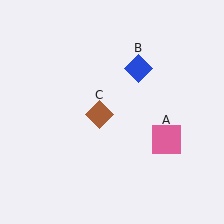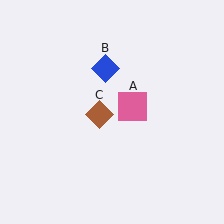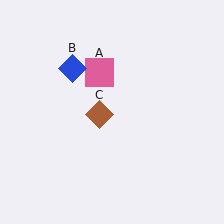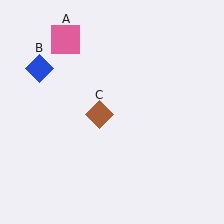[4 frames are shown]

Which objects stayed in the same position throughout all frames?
Brown diamond (object C) remained stationary.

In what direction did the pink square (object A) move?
The pink square (object A) moved up and to the left.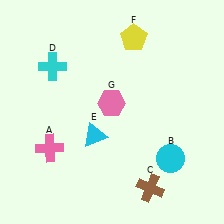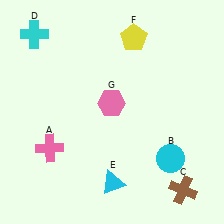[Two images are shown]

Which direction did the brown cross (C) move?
The brown cross (C) moved right.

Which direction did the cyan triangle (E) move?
The cyan triangle (E) moved down.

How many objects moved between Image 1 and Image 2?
3 objects moved between the two images.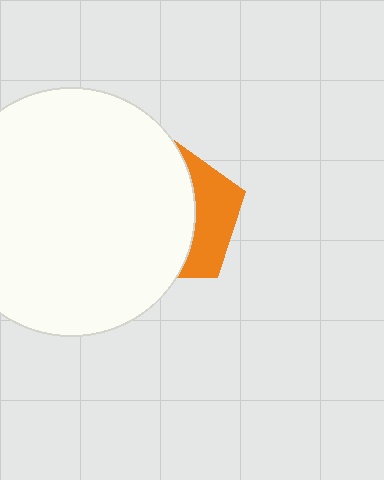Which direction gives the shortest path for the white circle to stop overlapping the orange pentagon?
Moving left gives the shortest separation.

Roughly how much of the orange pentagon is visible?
A small part of it is visible (roughly 33%).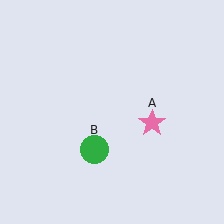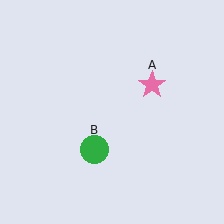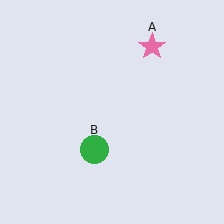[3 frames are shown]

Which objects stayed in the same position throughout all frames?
Green circle (object B) remained stationary.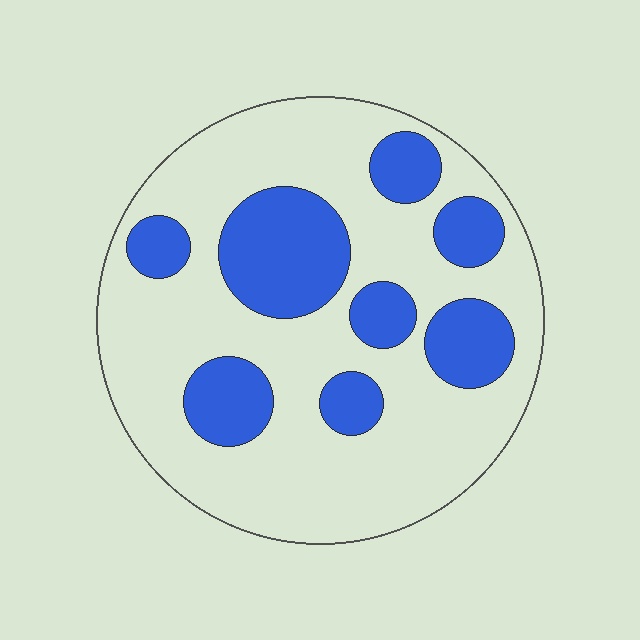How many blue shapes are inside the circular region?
8.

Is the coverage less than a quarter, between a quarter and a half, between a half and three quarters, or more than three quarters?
Between a quarter and a half.